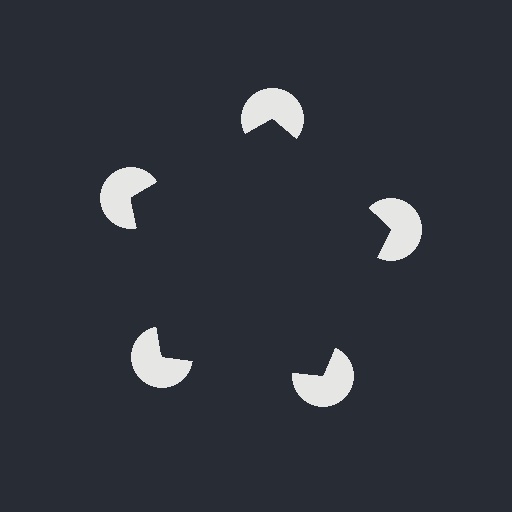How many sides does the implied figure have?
5 sides.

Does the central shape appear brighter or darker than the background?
It typically appears slightly darker than the background, even though no actual brightness change is drawn.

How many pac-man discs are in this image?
There are 5 — one at each vertex of the illusory pentagon.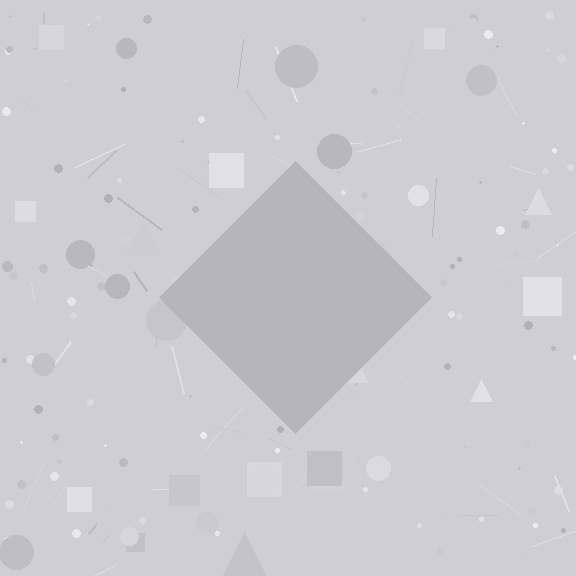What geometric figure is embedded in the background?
A diamond is embedded in the background.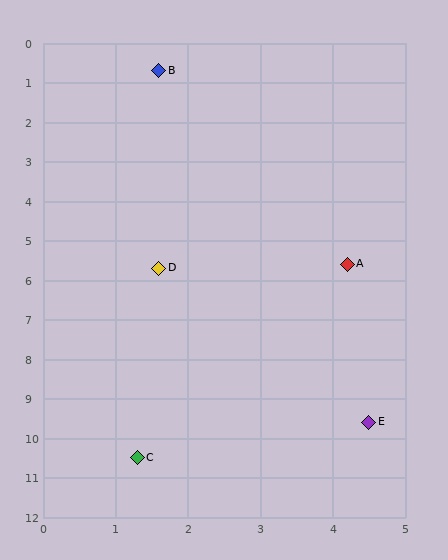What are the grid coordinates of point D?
Point D is at approximately (1.6, 5.7).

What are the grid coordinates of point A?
Point A is at approximately (4.2, 5.6).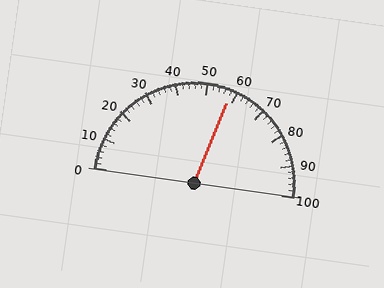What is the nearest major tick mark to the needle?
The nearest major tick mark is 60.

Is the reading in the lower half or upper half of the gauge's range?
The reading is in the upper half of the range (0 to 100).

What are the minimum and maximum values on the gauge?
The gauge ranges from 0 to 100.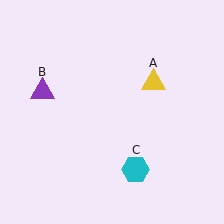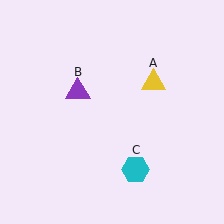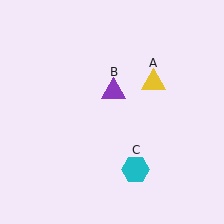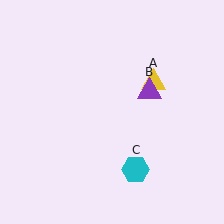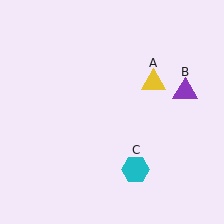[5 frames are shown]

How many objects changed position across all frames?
1 object changed position: purple triangle (object B).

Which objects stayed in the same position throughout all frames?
Yellow triangle (object A) and cyan hexagon (object C) remained stationary.